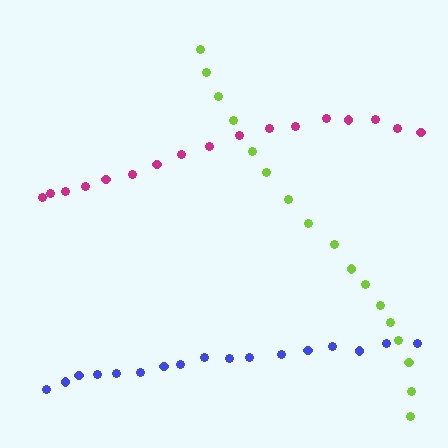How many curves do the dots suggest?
There are 3 distinct paths.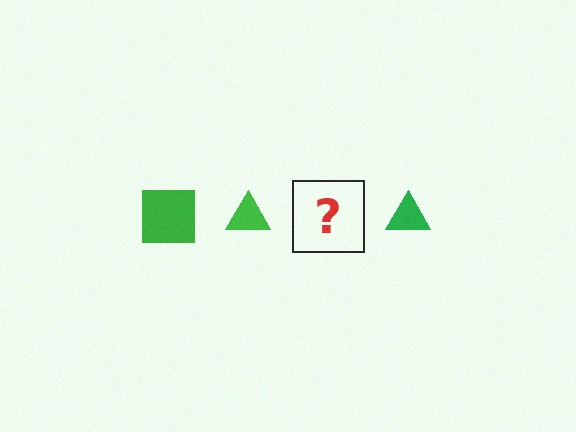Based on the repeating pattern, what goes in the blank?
The blank should be a green square.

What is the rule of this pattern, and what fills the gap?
The rule is that the pattern cycles through square, triangle shapes in green. The gap should be filled with a green square.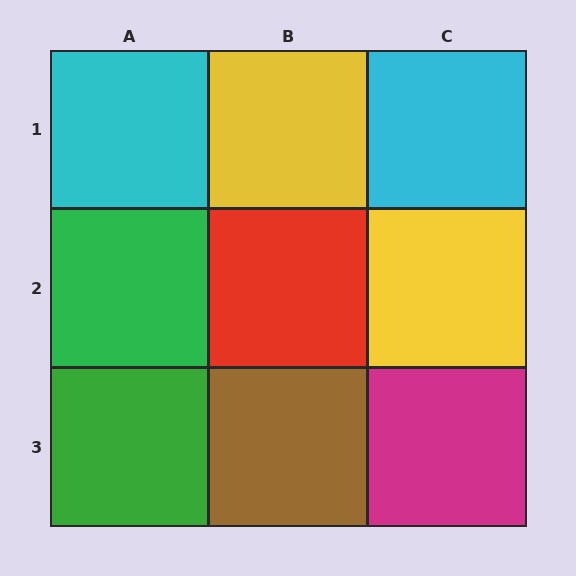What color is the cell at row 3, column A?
Green.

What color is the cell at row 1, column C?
Cyan.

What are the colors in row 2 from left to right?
Green, red, yellow.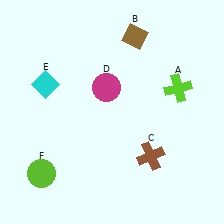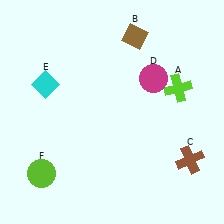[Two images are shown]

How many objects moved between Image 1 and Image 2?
2 objects moved between the two images.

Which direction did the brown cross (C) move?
The brown cross (C) moved right.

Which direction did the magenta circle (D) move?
The magenta circle (D) moved right.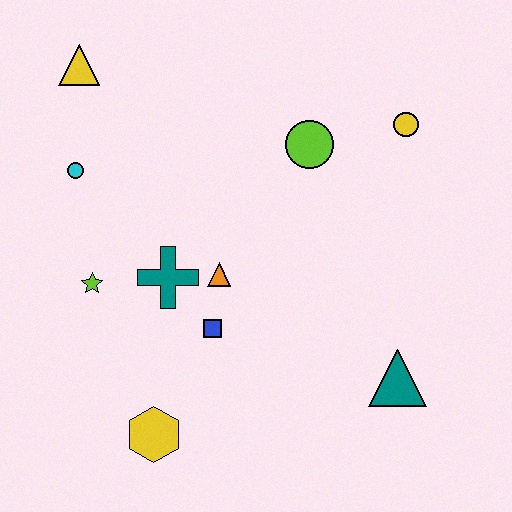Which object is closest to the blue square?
The orange triangle is closest to the blue square.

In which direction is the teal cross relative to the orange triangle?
The teal cross is to the left of the orange triangle.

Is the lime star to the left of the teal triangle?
Yes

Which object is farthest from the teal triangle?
The yellow triangle is farthest from the teal triangle.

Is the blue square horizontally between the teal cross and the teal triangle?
Yes